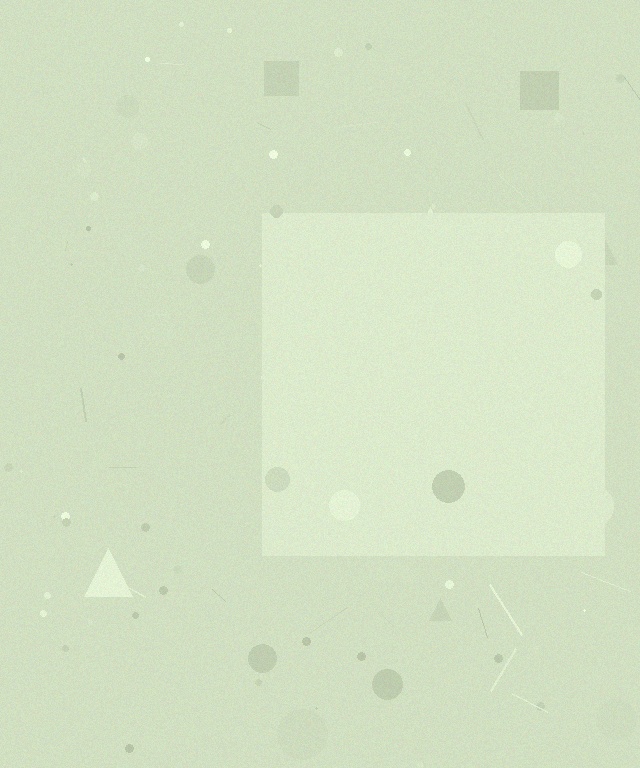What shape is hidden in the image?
A square is hidden in the image.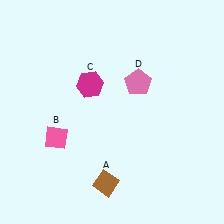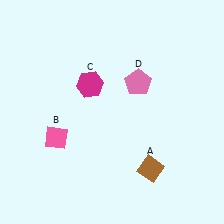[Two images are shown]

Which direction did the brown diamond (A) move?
The brown diamond (A) moved right.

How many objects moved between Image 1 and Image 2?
1 object moved between the two images.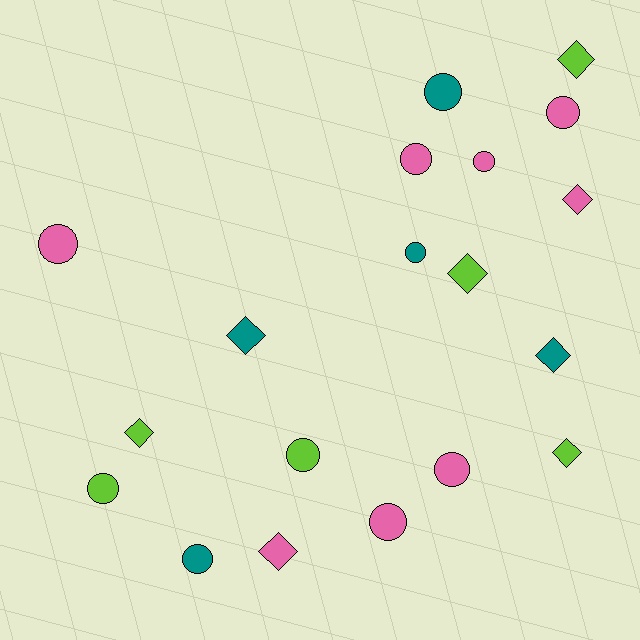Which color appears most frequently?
Pink, with 8 objects.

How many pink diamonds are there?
There are 2 pink diamonds.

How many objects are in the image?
There are 19 objects.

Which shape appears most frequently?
Circle, with 11 objects.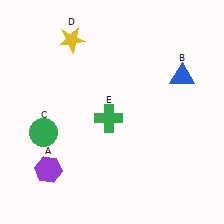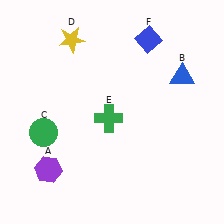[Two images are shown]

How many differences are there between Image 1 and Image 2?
There is 1 difference between the two images.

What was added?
A blue diamond (F) was added in Image 2.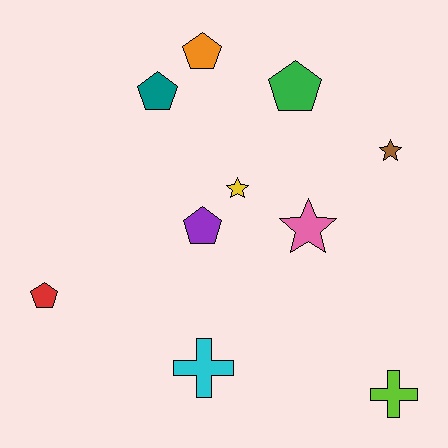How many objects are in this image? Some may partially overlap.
There are 10 objects.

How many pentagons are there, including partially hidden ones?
There are 5 pentagons.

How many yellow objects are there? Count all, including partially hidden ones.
There is 1 yellow object.